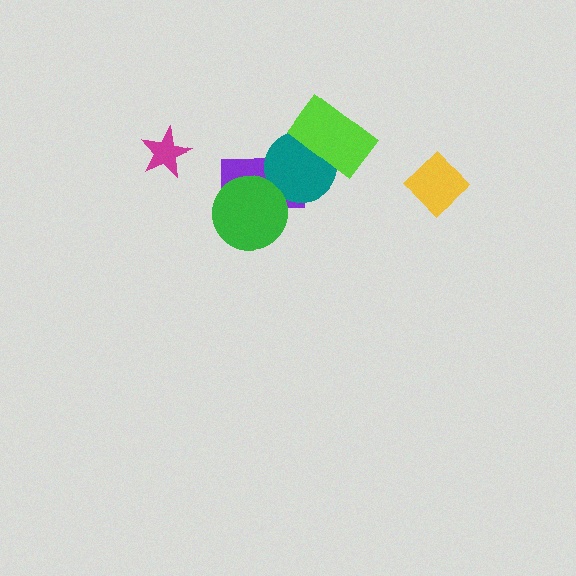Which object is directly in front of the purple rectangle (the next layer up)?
The teal circle is directly in front of the purple rectangle.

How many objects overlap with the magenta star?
0 objects overlap with the magenta star.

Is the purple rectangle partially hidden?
Yes, it is partially covered by another shape.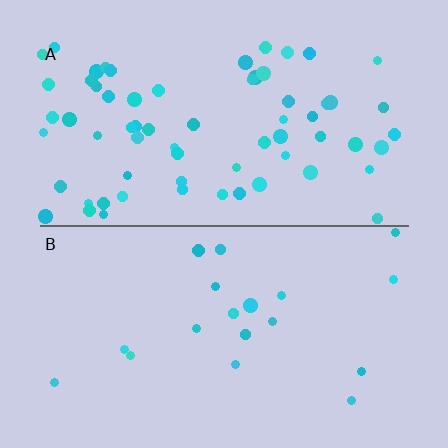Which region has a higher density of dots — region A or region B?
A (the top).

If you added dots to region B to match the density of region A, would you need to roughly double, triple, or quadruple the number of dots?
Approximately triple.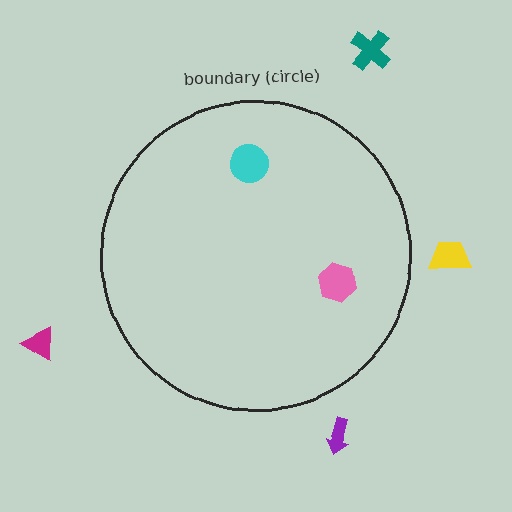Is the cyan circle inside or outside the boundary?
Inside.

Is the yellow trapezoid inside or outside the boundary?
Outside.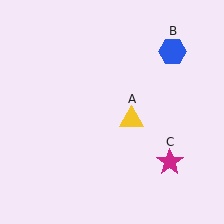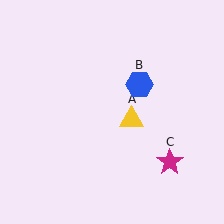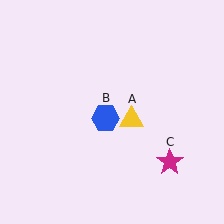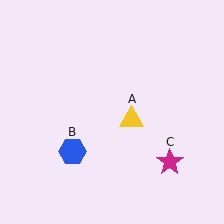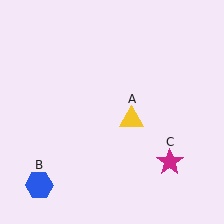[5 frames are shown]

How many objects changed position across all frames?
1 object changed position: blue hexagon (object B).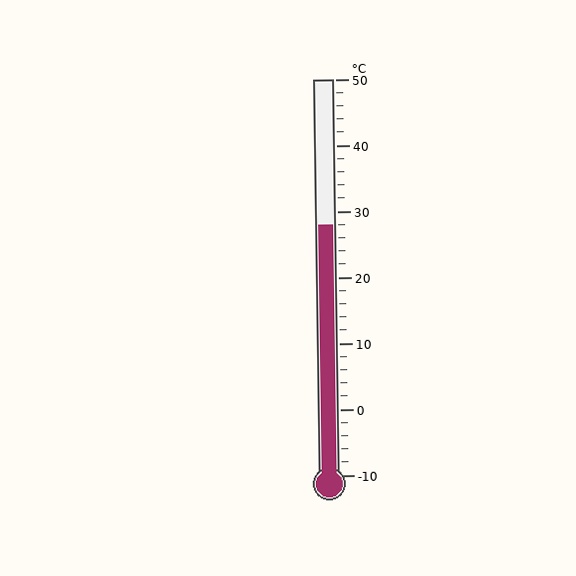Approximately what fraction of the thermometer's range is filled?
The thermometer is filled to approximately 65% of its range.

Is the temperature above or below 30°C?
The temperature is below 30°C.